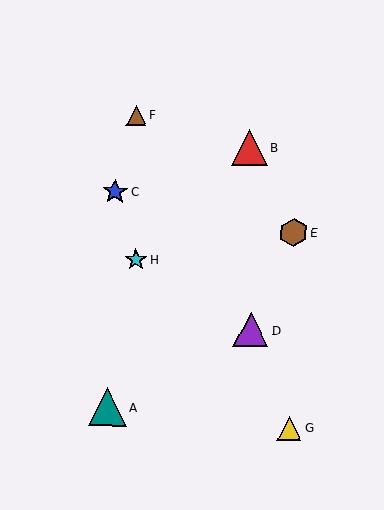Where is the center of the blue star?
The center of the blue star is at (115, 192).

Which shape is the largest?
The teal triangle (labeled A) is the largest.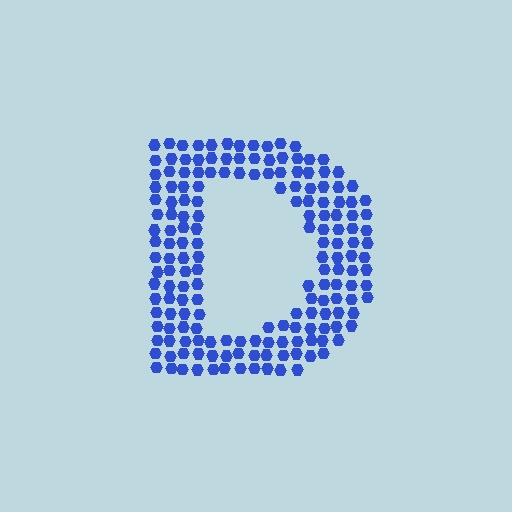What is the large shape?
The large shape is the letter D.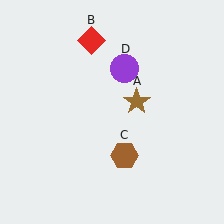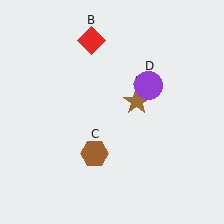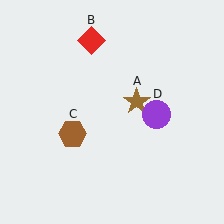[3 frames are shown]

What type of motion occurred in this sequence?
The brown hexagon (object C), purple circle (object D) rotated clockwise around the center of the scene.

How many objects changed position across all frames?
2 objects changed position: brown hexagon (object C), purple circle (object D).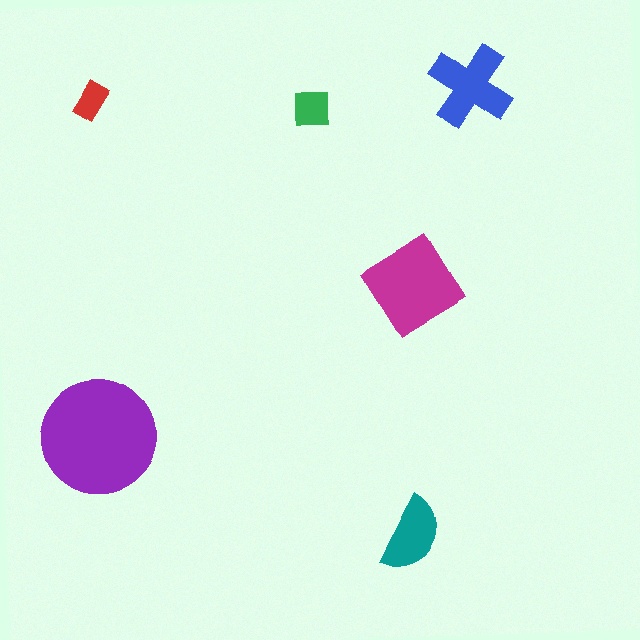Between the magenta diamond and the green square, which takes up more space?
The magenta diamond.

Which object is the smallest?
The red rectangle.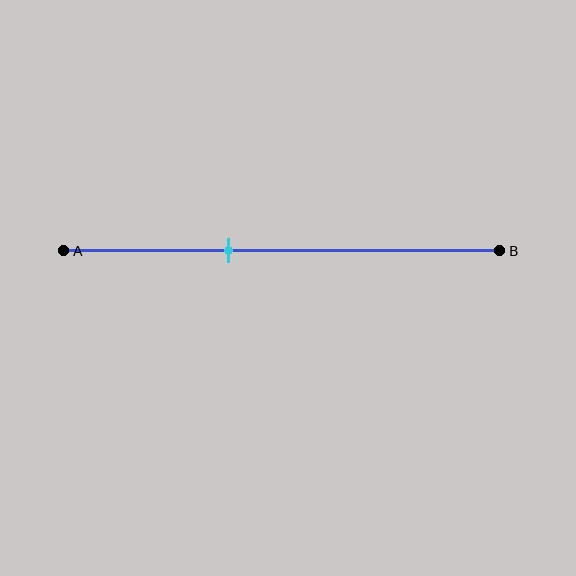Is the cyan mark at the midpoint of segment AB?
No, the mark is at about 40% from A, not at the 50% midpoint.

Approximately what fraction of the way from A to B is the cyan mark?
The cyan mark is approximately 40% of the way from A to B.